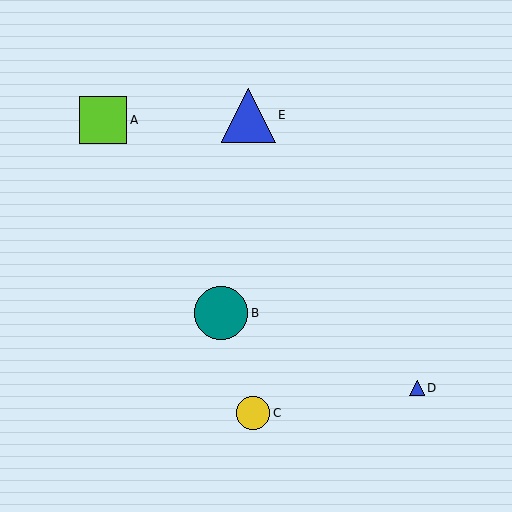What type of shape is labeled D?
Shape D is a blue triangle.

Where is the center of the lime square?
The center of the lime square is at (103, 120).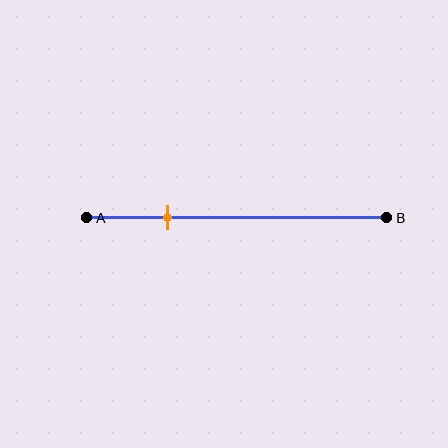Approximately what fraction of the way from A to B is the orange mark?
The orange mark is approximately 25% of the way from A to B.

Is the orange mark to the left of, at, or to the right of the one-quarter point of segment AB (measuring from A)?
The orange mark is approximately at the one-quarter point of segment AB.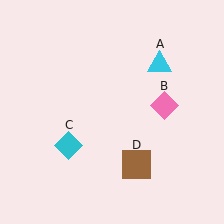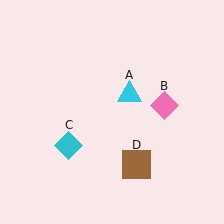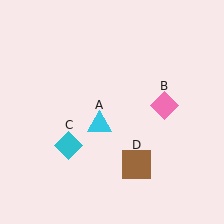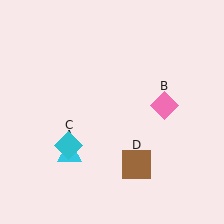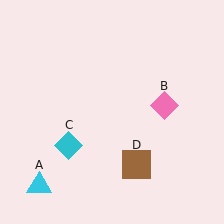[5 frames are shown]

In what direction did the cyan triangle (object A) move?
The cyan triangle (object A) moved down and to the left.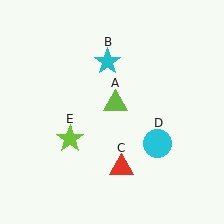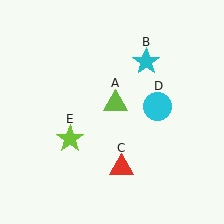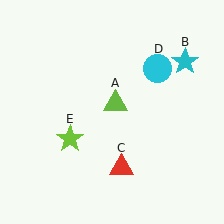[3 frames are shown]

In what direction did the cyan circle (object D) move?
The cyan circle (object D) moved up.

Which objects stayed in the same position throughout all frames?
Lime triangle (object A) and red triangle (object C) and lime star (object E) remained stationary.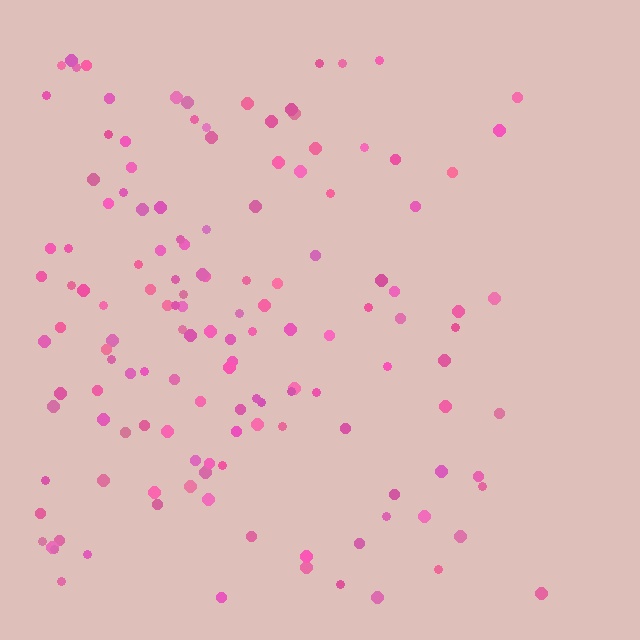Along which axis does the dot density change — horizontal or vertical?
Horizontal.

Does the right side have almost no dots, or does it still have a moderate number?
Still a moderate number, just noticeably fewer than the left.